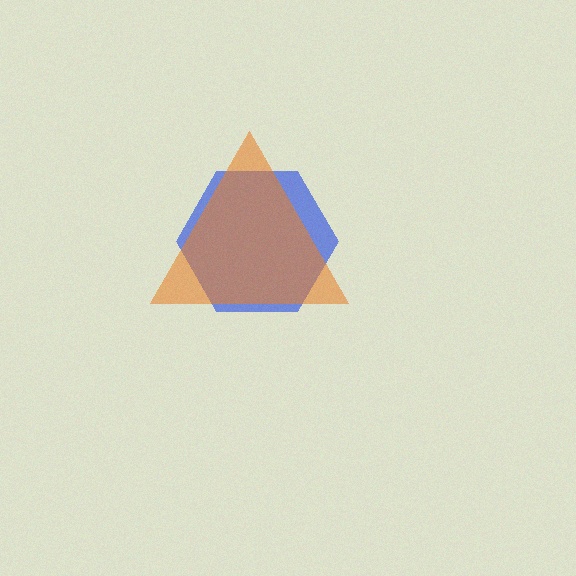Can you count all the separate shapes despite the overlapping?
Yes, there are 2 separate shapes.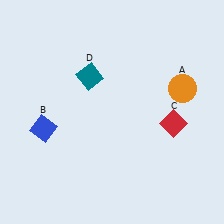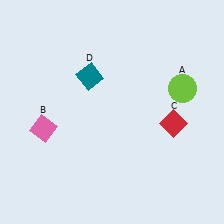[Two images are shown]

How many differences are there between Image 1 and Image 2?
There are 2 differences between the two images.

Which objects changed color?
A changed from orange to lime. B changed from blue to pink.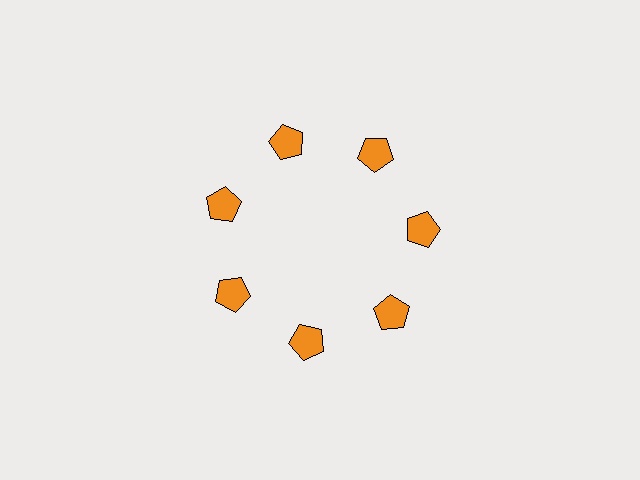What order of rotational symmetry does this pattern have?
This pattern has 7-fold rotational symmetry.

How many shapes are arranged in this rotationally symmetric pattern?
There are 7 shapes, arranged in 7 groups of 1.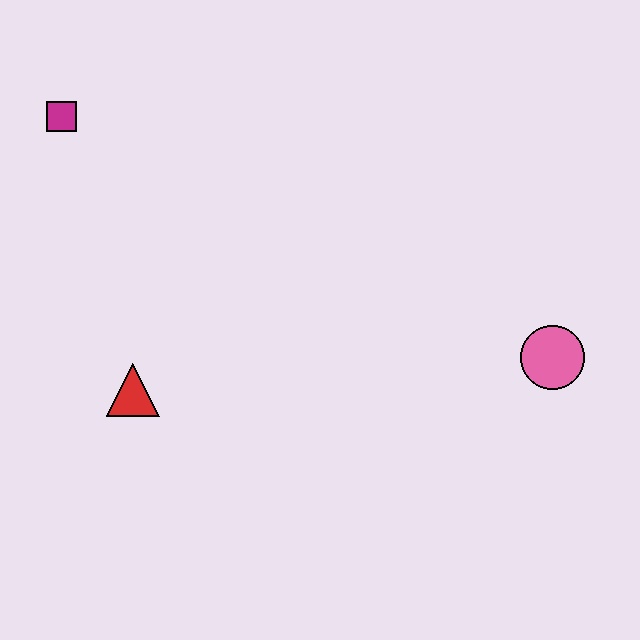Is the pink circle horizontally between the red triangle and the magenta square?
No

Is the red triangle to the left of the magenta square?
No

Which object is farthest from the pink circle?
The magenta square is farthest from the pink circle.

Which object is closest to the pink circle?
The red triangle is closest to the pink circle.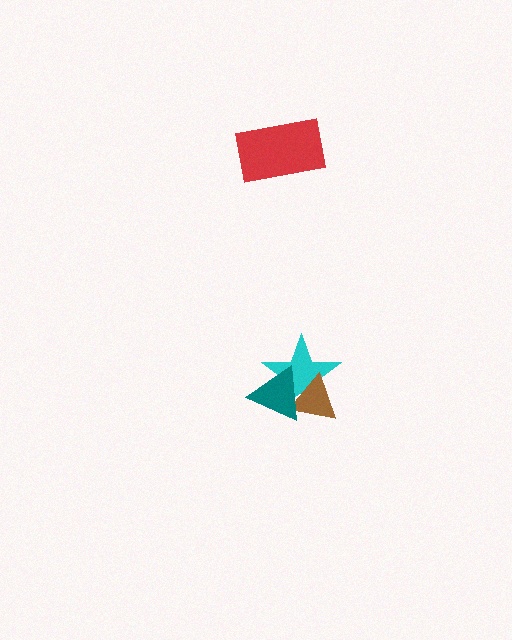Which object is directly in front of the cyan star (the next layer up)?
The brown triangle is directly in front of the cyan star.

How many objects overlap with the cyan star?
2 objects overlap with the cyan star.